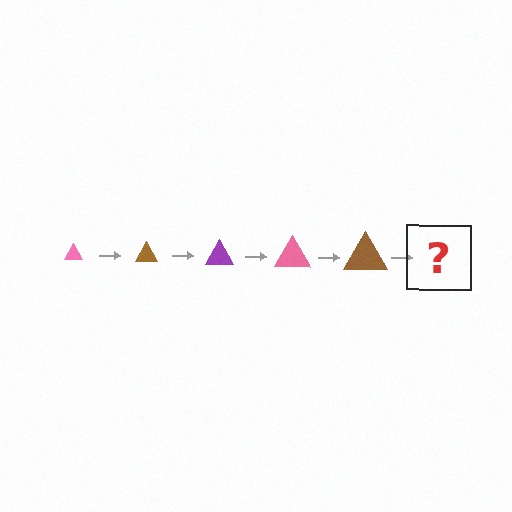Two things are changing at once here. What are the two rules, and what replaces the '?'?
The two rules are that the triangle grows larger each step and the color cycles through pink, brown, and purple. The '?' should be a purple triangle, larger than the previous one.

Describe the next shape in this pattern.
It should be a purple triangle, larger than the previous one.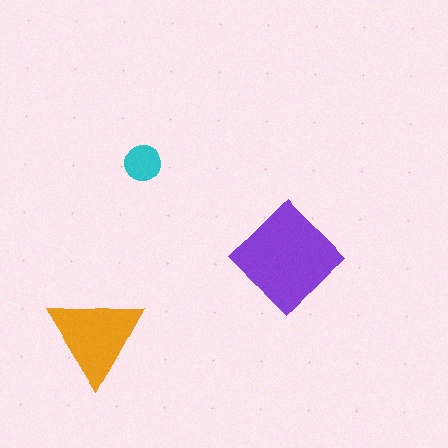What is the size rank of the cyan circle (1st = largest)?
3rd.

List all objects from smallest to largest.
The cyan circle, the orange triangle, the purple diamond.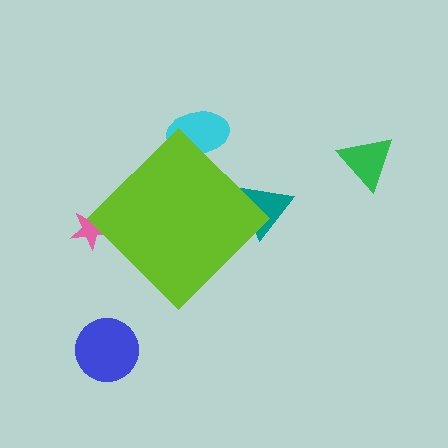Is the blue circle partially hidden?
No, the blue circle is fully visible.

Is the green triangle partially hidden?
No, the green triangle is fully visible.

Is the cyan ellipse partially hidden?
Yes, the cyan ellipse is partially hidden behind the lime diamond.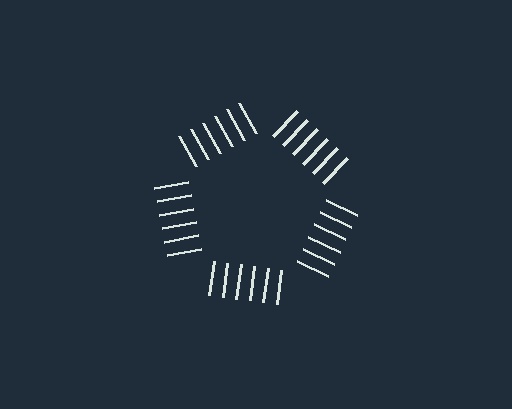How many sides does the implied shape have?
5 sides — the line-ends trace a pentagon.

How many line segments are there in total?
30 — 6 along each of the 5 edges.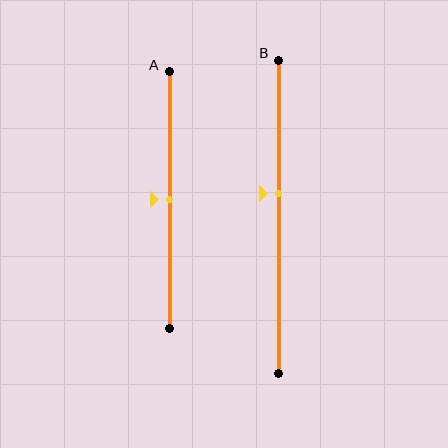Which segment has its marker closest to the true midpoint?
Segment A has its marker closest to the true midpoint.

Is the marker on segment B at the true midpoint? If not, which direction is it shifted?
No, the marker on segment B is shifted upward by about 7% of the segment length.